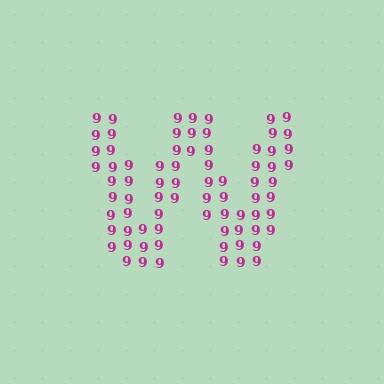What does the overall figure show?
The overall figure shows the letter W.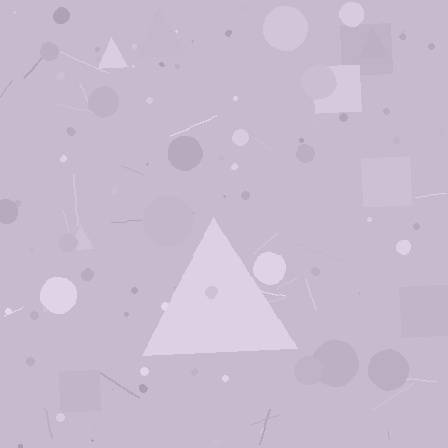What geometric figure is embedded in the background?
A triangle is embedded in the background.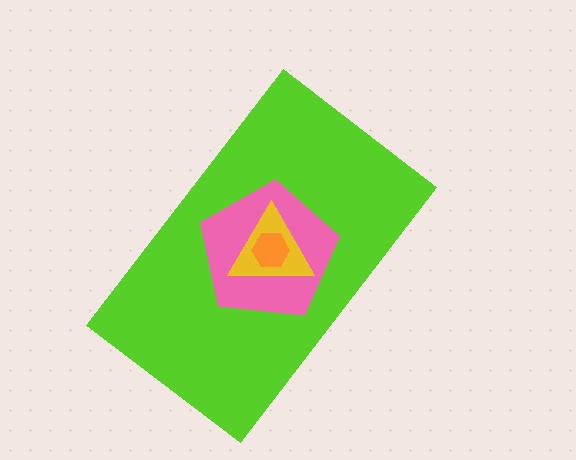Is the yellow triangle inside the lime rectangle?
Yes.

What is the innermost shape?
The orange hexagon.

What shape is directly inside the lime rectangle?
The pink pentagon.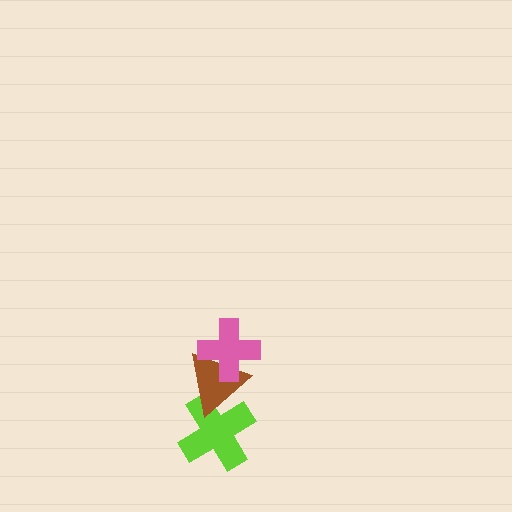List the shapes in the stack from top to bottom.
From top to bottom: the pink cross, the brown triangle, the lime cross.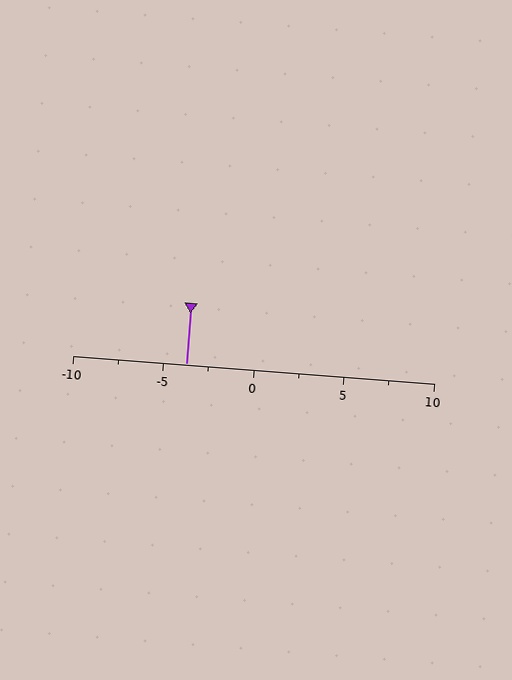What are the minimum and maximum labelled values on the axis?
The axis runs from -10 to 10.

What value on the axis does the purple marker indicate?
The marker indicates approximately -3.8.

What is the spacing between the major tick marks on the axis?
The major ticks are spaced 5 apart.